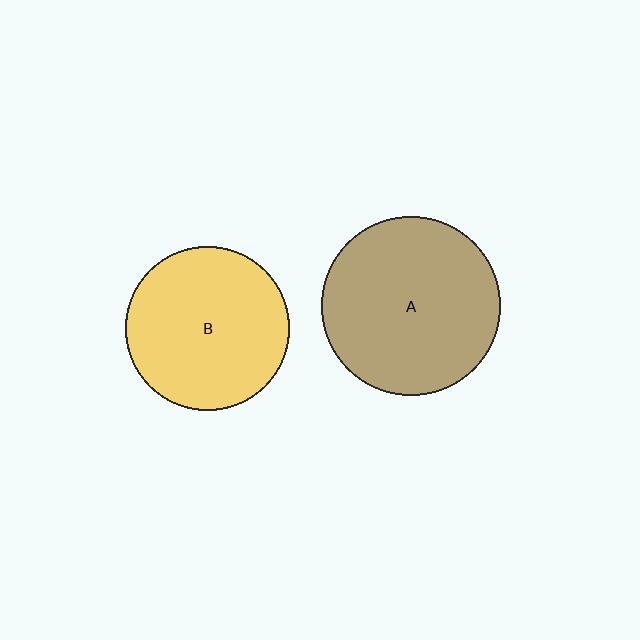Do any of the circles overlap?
No, none of the circles overlap.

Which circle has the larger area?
Circle A (brown).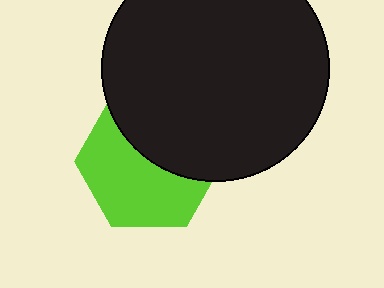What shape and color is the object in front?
The object in front is a black circle.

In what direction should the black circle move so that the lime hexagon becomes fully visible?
The black circle should move up. That is the shortest direction to clear the overlap and leave the lime hexagon fully visible.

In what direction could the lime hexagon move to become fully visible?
The lime hexagon could move down. That would shift it out from behind the black circle entirely.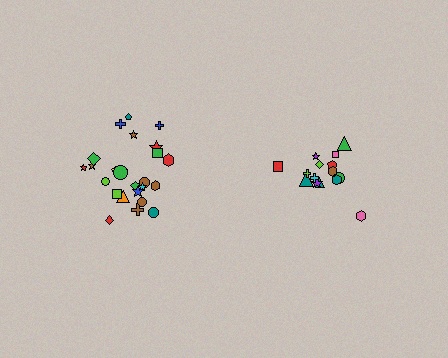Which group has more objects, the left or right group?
The left group.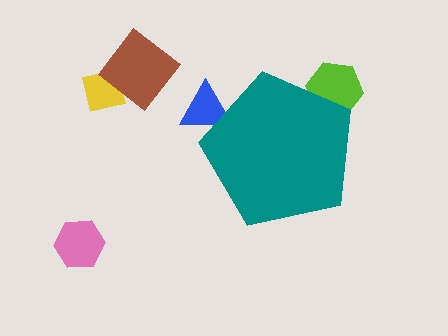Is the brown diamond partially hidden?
No, the brown diamond is fully visible.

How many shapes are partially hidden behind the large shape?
2 shapes are partially hidden.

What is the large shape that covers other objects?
A teal pentagon.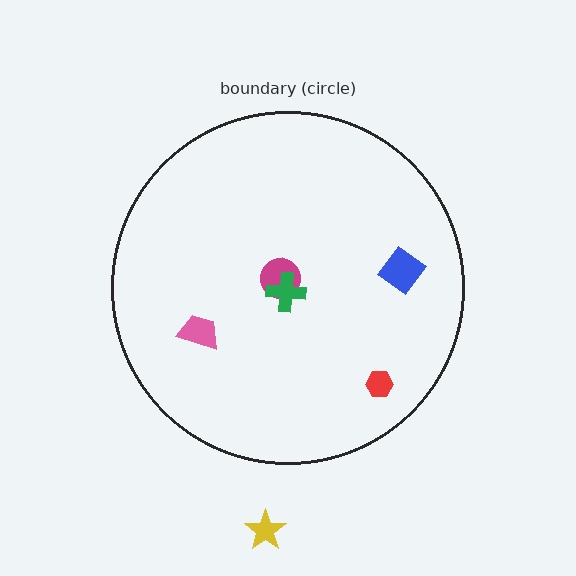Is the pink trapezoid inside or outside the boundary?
Inside.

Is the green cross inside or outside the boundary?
Inside.